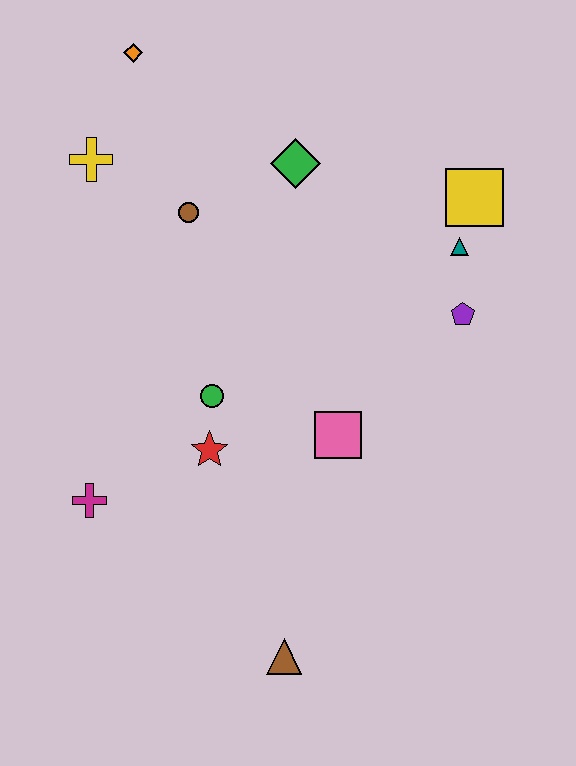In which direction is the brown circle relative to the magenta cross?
The brown circle is above the magenta cross.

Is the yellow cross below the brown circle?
No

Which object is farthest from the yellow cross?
The brown triangle is farthest from the yellow cross.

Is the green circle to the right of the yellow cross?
Yes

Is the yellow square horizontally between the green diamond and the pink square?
No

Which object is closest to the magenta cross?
The red star is closest to the magenta cross.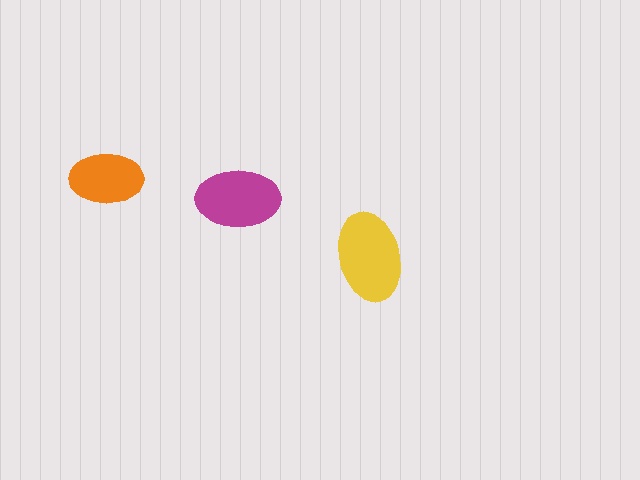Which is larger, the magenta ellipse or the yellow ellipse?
The yellow one.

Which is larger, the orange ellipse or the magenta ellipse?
The magenta one.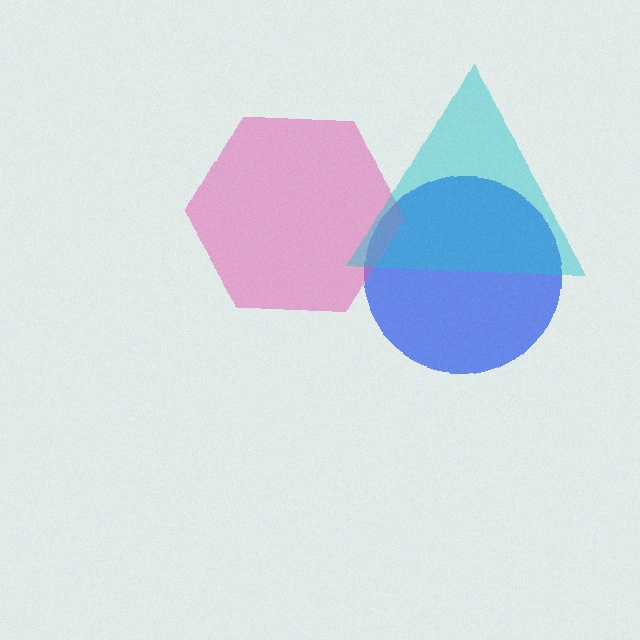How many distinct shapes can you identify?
There are 3 distinct shapes: a blue circle, a pink hexagon, a cyan triangle.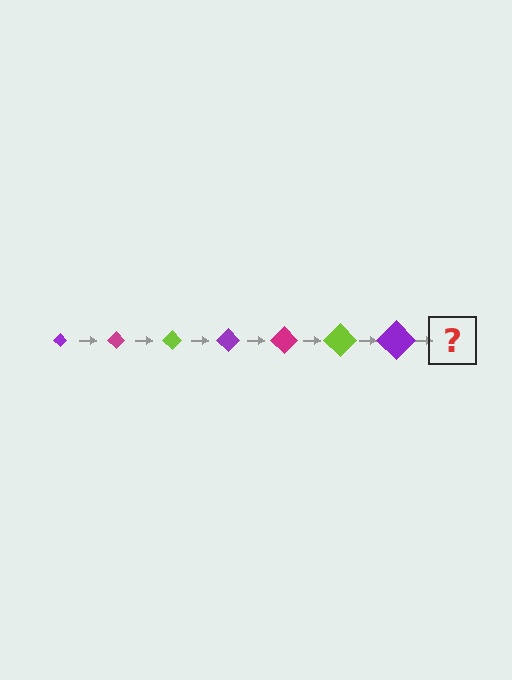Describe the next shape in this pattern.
It should be a magenta diamond, larger than the previous one.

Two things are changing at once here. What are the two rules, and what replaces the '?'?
The two rules are that the diamond grows larger each step and the color cycles through purple, magenta, and lime. The '?' should be a magenta diamond, larger than the previous one.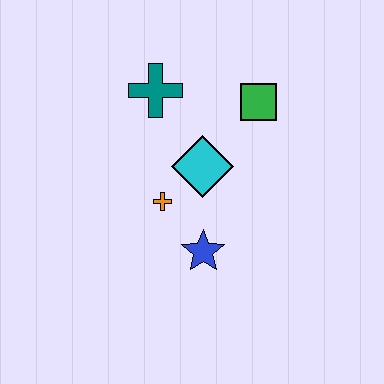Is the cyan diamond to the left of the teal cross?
No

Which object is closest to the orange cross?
The cyan diamond is closest to the orange cross.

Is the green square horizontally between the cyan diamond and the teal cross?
No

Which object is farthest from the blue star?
The teal cross is farthest from the blue star.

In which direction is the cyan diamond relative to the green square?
The cyan diamond is below the green square.